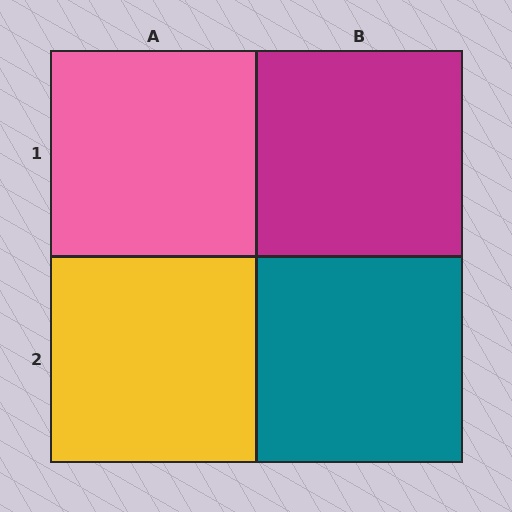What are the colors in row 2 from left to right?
Yellow, teal.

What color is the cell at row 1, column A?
Pink.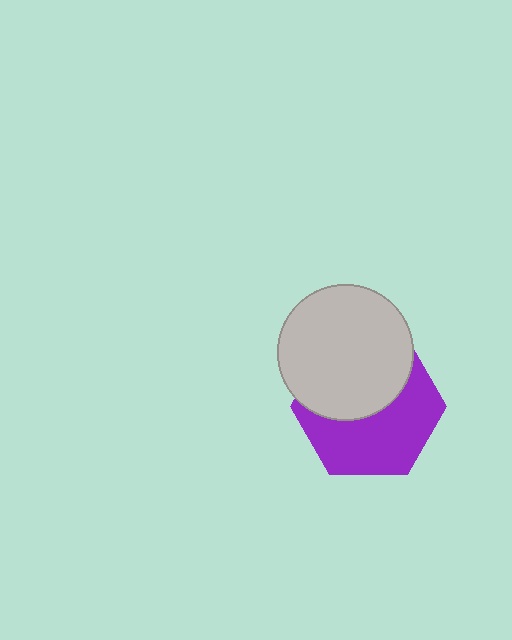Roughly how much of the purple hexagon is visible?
About half of it is visible (roughly 54%).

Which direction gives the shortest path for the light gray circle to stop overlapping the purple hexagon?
Moving up gives the shortest separation.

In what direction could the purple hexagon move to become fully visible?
The purple hexagon could move down. That would shift it out from behind the light gray circle entirely.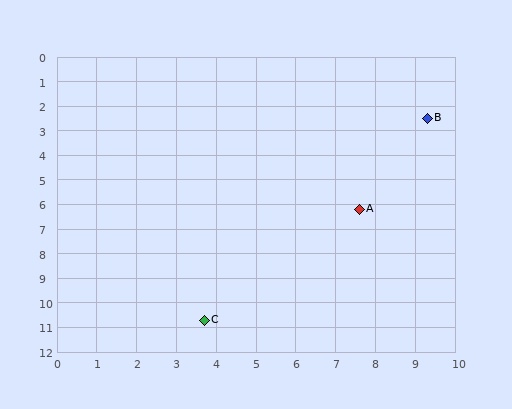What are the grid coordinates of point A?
Point A is at approximately (7.6, 6.2).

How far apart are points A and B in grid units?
Points A and B are about 4.1 grid units apart.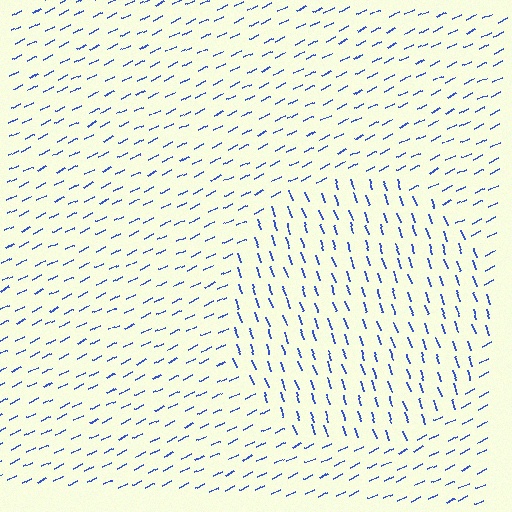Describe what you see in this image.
The image is filled with small blue line segments. A circle region in the image has lines oriented differently from the surrounding lines, creating a visible texture boundary.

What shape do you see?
I see a circle.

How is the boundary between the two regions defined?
The boundary is defined purely by a change in line orientation (approximately 82 degrees difference). All lines are the same color and thickness.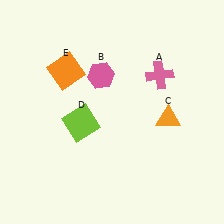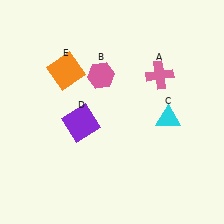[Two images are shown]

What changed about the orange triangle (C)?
In Image 1, C is orange. In Image 2, it changed to cyan.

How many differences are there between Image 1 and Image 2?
There are 2 differences between the two images.